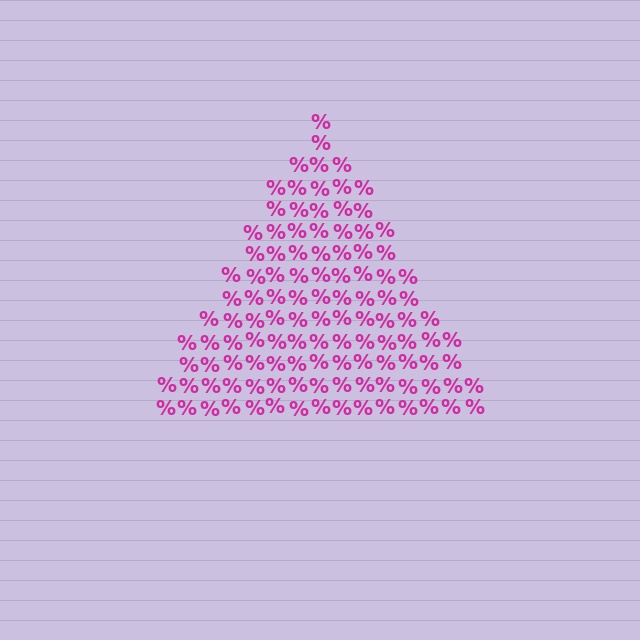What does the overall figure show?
The overall figure shows a triangle.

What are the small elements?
The small elements are percent signs.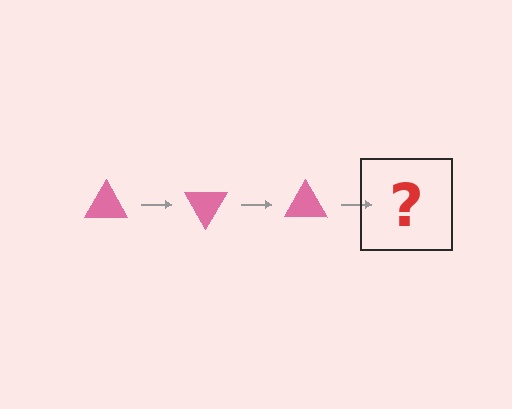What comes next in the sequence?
The next element should be a pink triangle rotated 180 degrees.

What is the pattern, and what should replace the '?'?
The pattern is that the triangle rotates 60 degrees each step. The '?' should be a pink triangle rotated 180 degrees.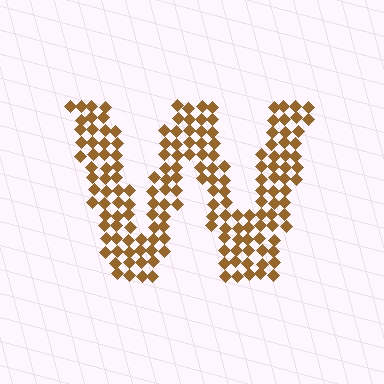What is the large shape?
The large shape is the letter W.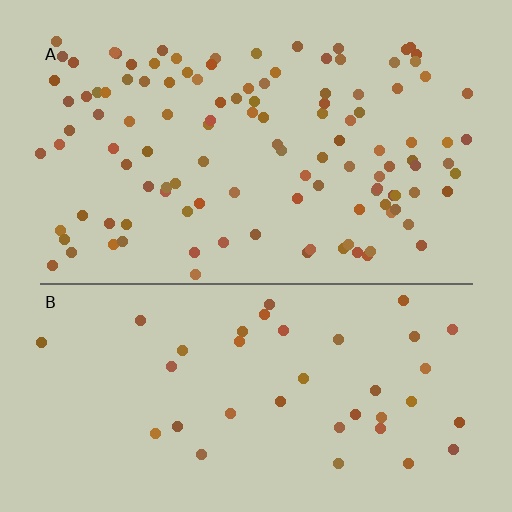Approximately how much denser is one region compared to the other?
Approximately 3.0× — region A over region B.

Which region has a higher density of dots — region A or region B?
A (the top).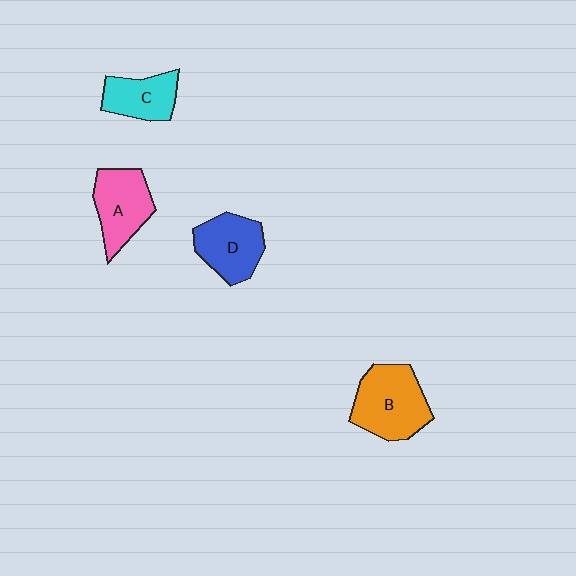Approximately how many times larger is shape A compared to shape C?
Approximately 1.3 times.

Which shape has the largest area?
Shape B (orange).